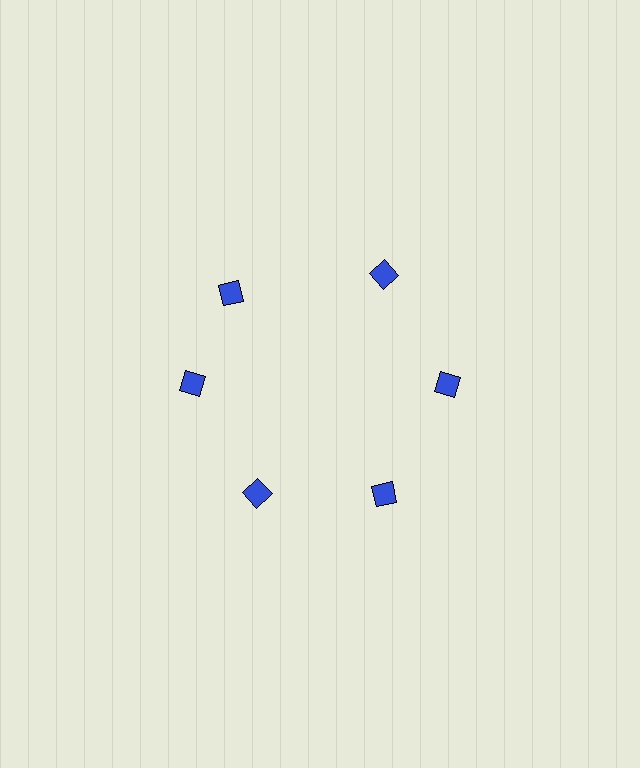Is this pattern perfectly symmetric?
No. The 6 blue diamonds are arranged in a ring, but one element near the 11 o'clock position is rotated out of alignment along the ring, breaking the 6-fold rotational symmetry.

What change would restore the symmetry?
The symmetry would be restored by rotating it back into even spacing with its neighbors so that all 6 diamonds sit at equal angles and equal distance from the center.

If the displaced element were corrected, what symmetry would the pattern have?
It would have 6-fold rotational symmetry — the pattern would map onto itself every 60 degrees.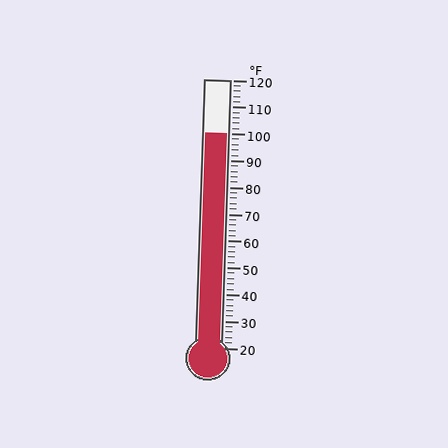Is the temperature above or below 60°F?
The temperature is above 60°F.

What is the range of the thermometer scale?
The thermometer scale ranges from 20°F to 120°F.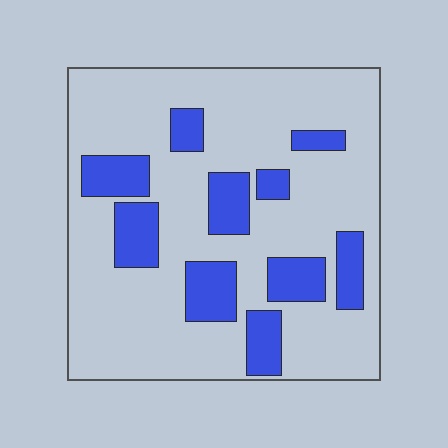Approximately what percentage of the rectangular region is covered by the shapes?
Approximately 25%.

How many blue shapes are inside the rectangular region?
10.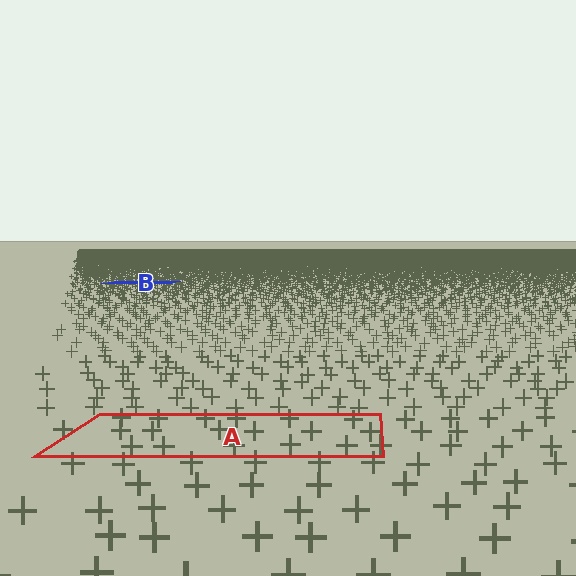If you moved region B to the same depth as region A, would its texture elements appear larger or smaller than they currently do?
They would appear larger. At a closer depth, the same texture elements are projected at a bigger on-screen size.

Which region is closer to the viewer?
Region A is closer. The texture elements there are larger and more spread out.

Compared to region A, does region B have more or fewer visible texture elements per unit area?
Region B has more texture elements per unit area — they are packed more densely because it is farther away.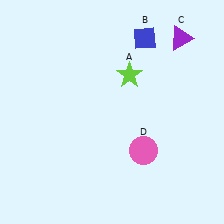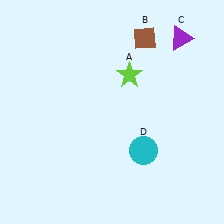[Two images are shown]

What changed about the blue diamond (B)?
In Image 1, B is blue. In Image 2, it changed to brown.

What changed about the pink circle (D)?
In Image 1, D is pink. In Image 2, it changed to cyan.